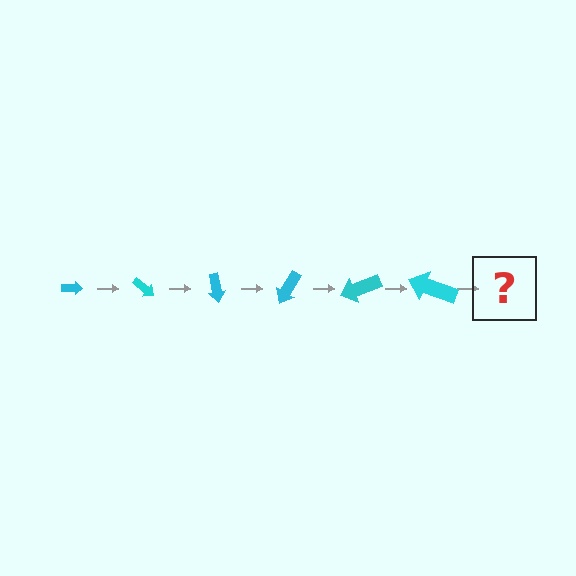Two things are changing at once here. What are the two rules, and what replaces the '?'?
The two rules are that the arrow grows larger each step and it rotates 40 degrees each step. The '?' should be an arrow, larger than the previous one and rotated 240 degrees from the start.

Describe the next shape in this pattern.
It should be an arrow, larger than the previous one and rotated 240 degrees from the start.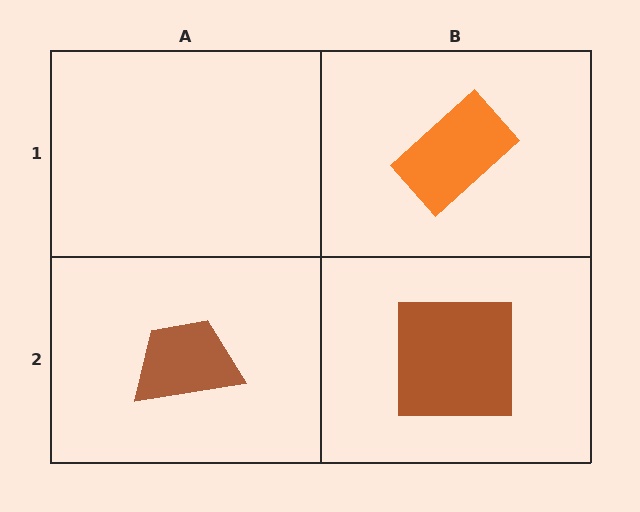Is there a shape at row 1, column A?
No, that cell is empty.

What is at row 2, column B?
A brown square.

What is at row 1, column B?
An orange rectangle.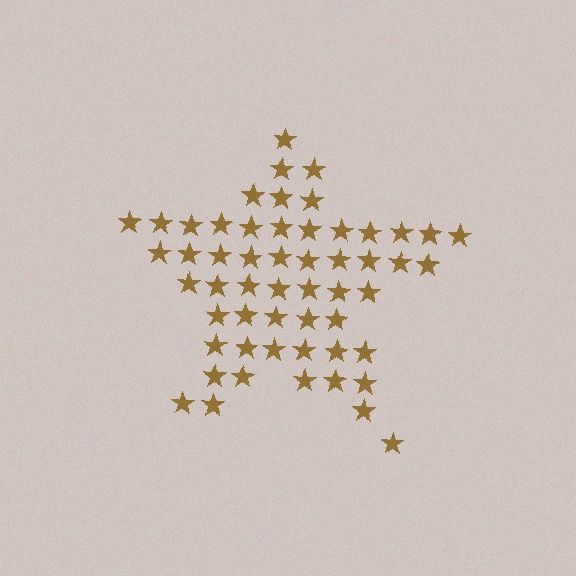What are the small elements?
The small elements are stars.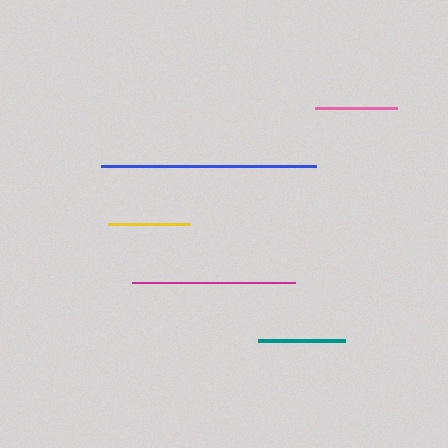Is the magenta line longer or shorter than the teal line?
The magenta line is longer than the teal line.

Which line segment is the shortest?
The yellow line is the shortest at approximately 82 pixels.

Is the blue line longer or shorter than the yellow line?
The blue line is longer than the yellow line.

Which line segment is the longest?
The blue line is the longest at approximately 215 pixels.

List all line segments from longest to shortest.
From longest to shortest: blue, magenta, teal, pink, yellow.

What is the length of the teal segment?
The teal segment is approximately 87 pixels long.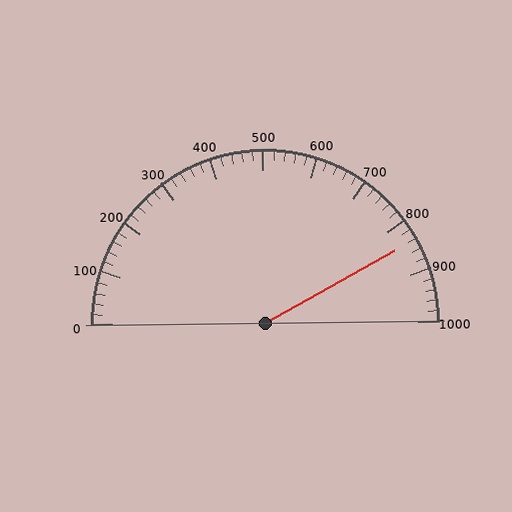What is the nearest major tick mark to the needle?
The nearest major tick mark is 800.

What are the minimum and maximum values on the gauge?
The gauge ranges from 0 to 1000.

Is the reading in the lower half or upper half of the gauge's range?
The reading is in the upper half of the range (0 to 1000).